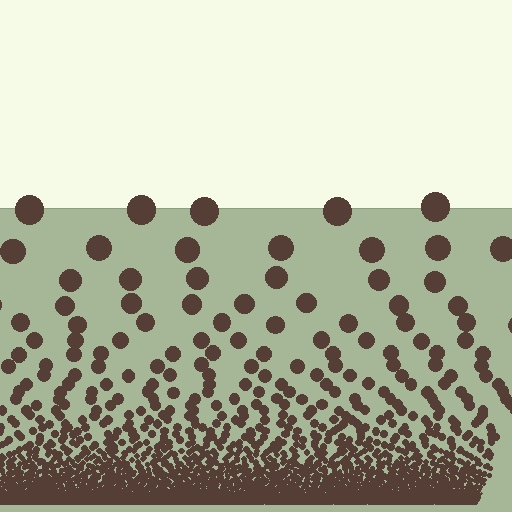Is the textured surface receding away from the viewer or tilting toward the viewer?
The surface appears to tilt toward the viewer. Texture elements get larger and sparser toward the top.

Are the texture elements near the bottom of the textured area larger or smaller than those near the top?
Smaller. The gradient is inverted — elements near the bottom are smaller and denser.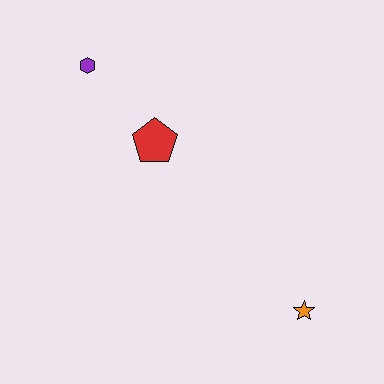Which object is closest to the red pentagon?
The purple hexagon is closest to the red pentagon.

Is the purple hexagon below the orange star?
No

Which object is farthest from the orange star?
The purple hexagon is farthest from the orange star.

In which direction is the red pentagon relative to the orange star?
The red pentagon is above the orange star.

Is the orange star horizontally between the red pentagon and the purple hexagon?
No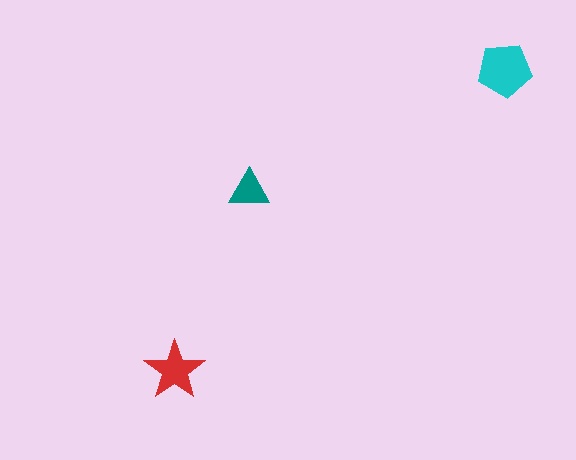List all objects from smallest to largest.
The teal triangle, the red star, the cyan pentagon.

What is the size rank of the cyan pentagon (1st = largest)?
1st.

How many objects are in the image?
There are 3 objects in the image.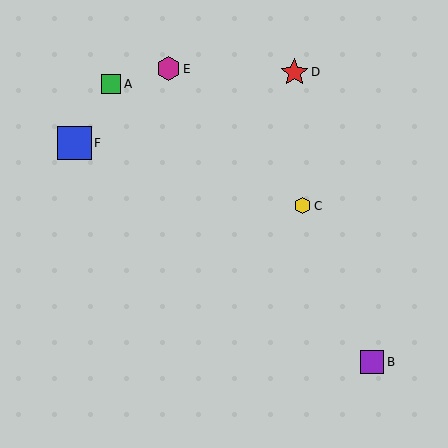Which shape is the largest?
The blue square (labeled F) is the largest.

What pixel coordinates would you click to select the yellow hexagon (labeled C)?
Click at (303, 206) to select the yellow hexagon C.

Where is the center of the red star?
The center of the red star is at (294, 72).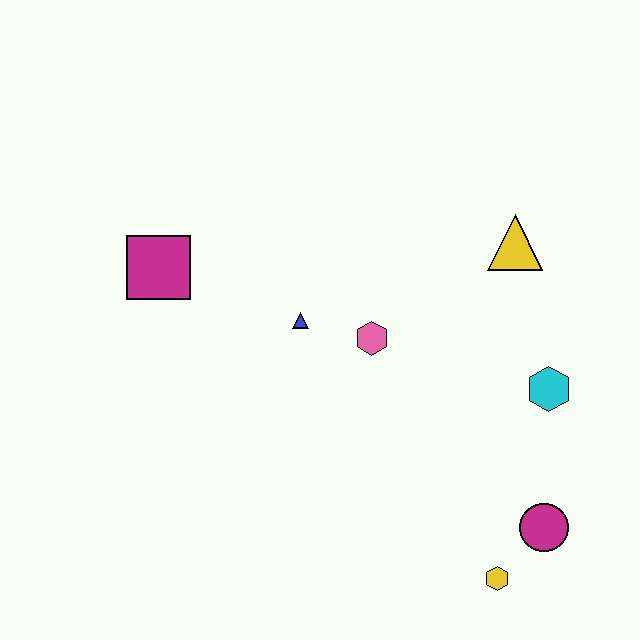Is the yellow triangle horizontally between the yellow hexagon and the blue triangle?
No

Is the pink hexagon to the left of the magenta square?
No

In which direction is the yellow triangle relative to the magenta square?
The yellow triangle is to the right of the magenta square.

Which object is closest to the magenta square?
The blue triangle is closest to the magenta square.